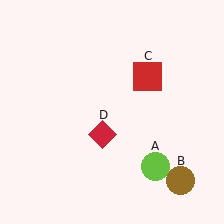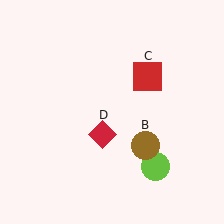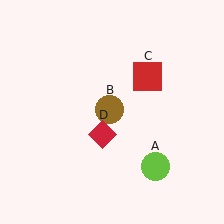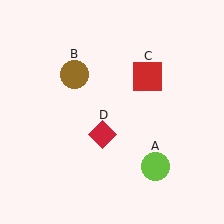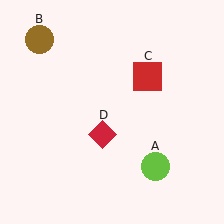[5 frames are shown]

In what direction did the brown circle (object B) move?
The brown circle (object B) moved up and to the left.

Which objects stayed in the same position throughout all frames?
Lime circle (object A) and red square (object C) and red diamond (object D) remained stationary.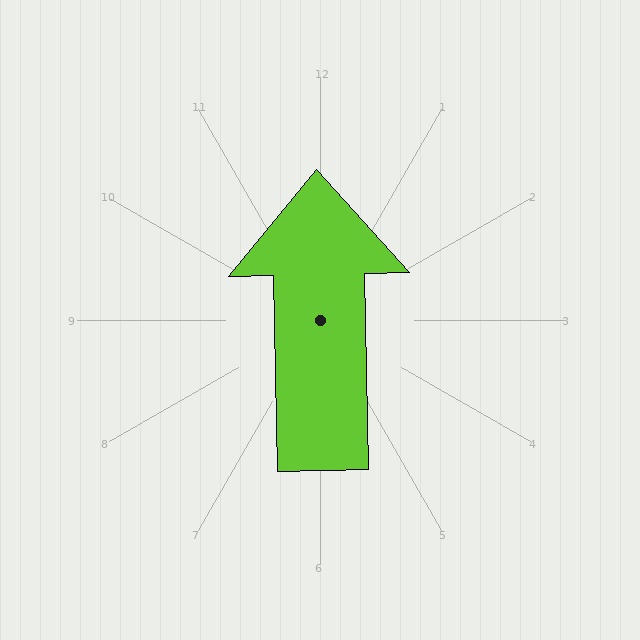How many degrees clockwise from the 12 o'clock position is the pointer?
Approximately 359 degrees.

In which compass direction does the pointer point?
North.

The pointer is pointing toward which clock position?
Roughly 12 o'clock.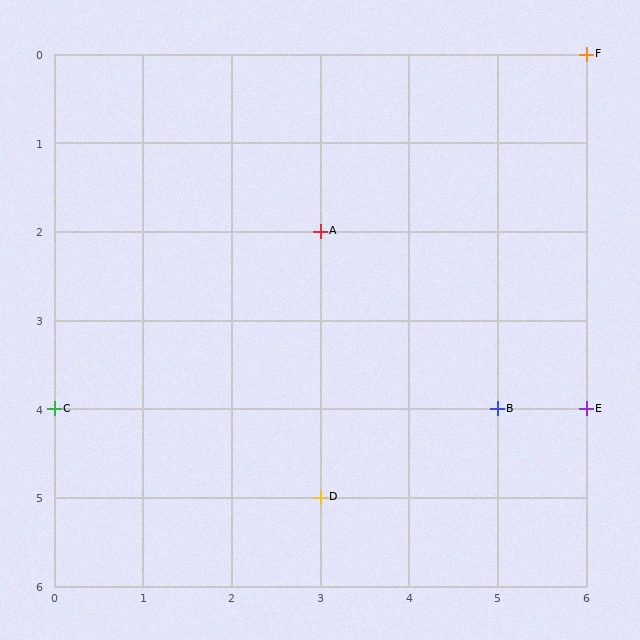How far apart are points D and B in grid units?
Points D and B are 2 columns and 1 row apart (about 2.2 grid units diagonally).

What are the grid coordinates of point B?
Point B is at grid coordinates (5, 4).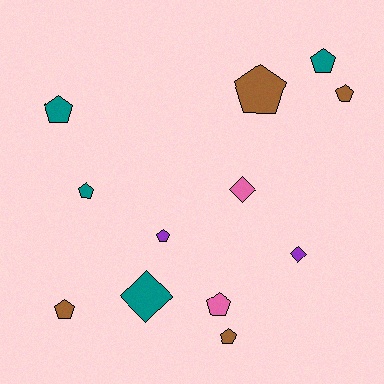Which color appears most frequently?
Teal, with 4 objects.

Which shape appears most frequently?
Pentagon, with 9 objects.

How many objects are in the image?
There are 12 objects.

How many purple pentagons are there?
There is 1 purple pentagon.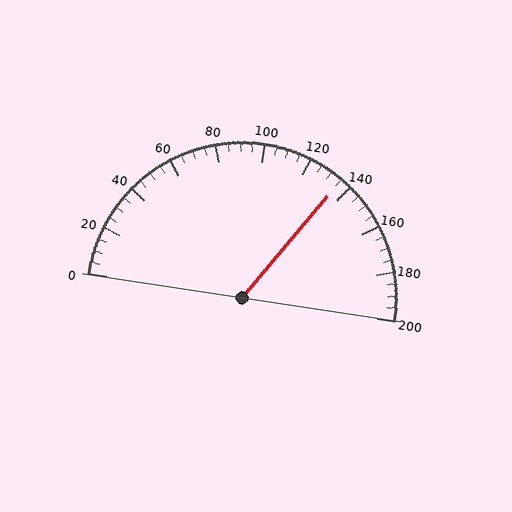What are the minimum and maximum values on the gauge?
The gauge ranges from 0 to 200.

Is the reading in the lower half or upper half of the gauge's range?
The reading is in the upper half of the range (0 to 200).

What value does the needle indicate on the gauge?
The needle indicates approximately 135.